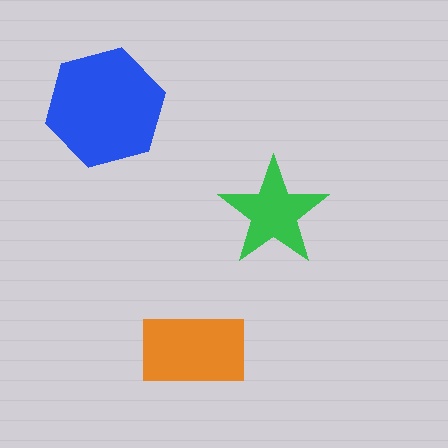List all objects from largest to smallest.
The blue hexagon, the orange rectangle, the green star.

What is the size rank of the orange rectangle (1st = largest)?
2nd.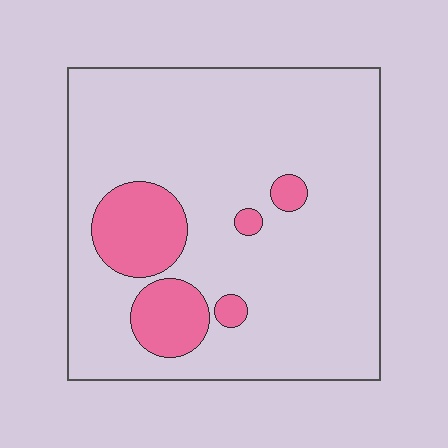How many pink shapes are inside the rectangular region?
5.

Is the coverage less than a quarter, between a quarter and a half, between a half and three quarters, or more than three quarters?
Less than a quarter.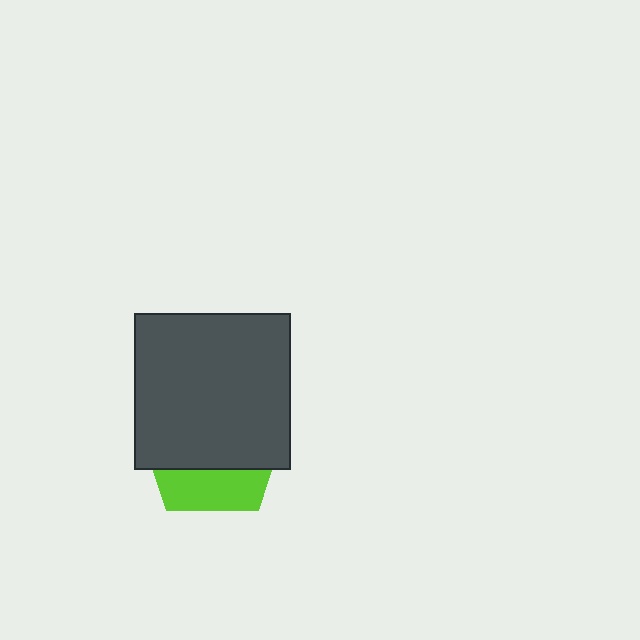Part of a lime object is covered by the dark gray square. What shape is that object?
It is a pentagon.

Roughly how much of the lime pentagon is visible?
A small part of it is visible (roughly 30%).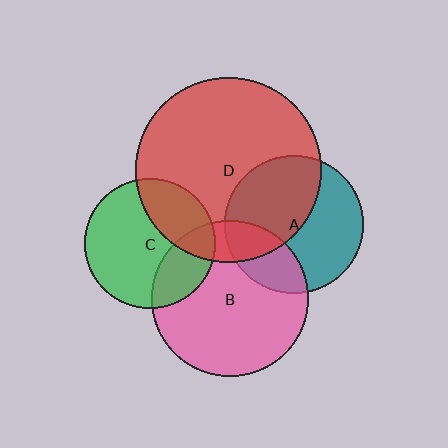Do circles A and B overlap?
Yes.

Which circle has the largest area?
Circle D (red).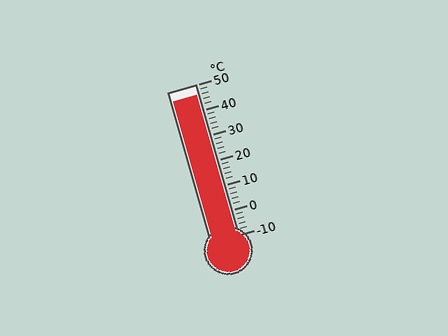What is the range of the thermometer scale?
The thermometer scale ranges from -10°C to 50°C.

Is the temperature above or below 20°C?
The temperature is above 20°C.